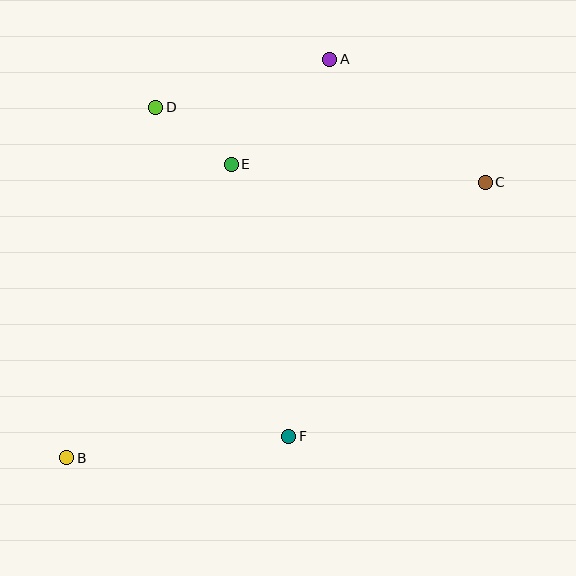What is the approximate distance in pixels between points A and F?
The distance between A and F is approximately 379 pixels.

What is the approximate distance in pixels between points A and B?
The distance between A and B is approximately 477 pixels.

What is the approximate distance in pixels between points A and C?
The distance between A and C is approximately 198 pixels.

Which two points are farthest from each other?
Points B and C are farthest from each other.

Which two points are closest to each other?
Points D and E are closest to each other.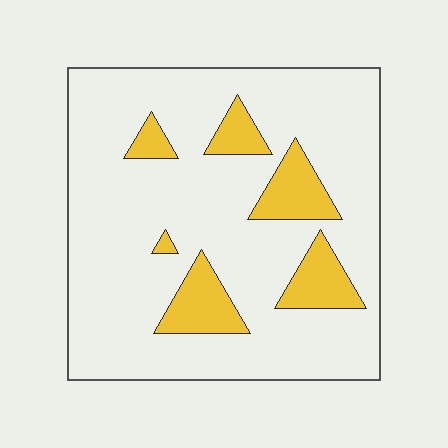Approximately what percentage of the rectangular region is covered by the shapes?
Approximately 15%.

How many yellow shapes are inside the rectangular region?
6.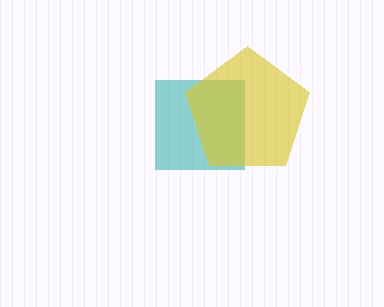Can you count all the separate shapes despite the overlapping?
Yes, there are 2 separate shapes.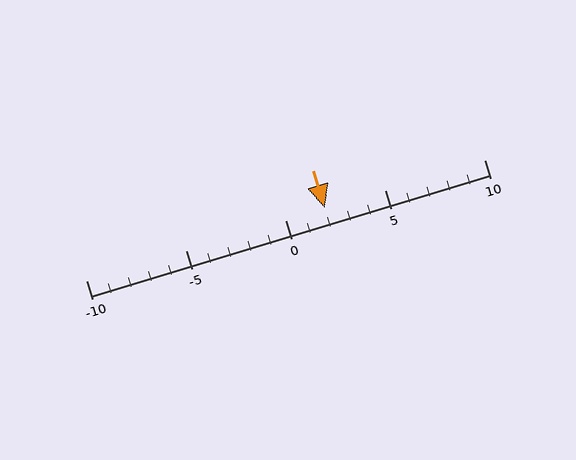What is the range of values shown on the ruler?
The ruler shows values from -10 to 10.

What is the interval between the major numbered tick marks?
The major tick marks are spaced 5 units apart.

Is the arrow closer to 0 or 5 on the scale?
The arrow is closer to 0.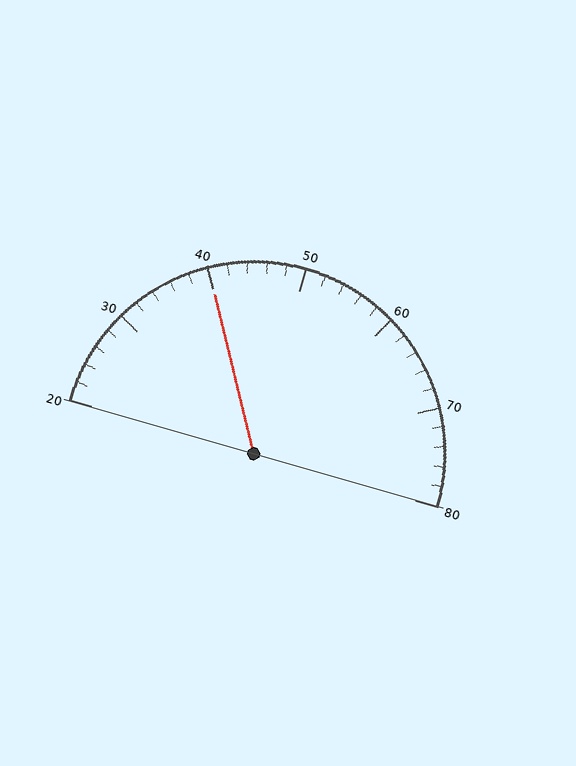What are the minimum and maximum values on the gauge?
The gauge ranges from 20 to 80.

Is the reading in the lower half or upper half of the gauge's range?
The reading is in the lower half of the range (20 to 80).